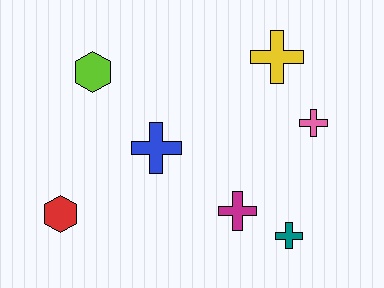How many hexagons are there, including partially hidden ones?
There are 2 hexagons.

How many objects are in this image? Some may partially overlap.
There are 7 objects.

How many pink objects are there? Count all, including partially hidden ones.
There is 1 pink object.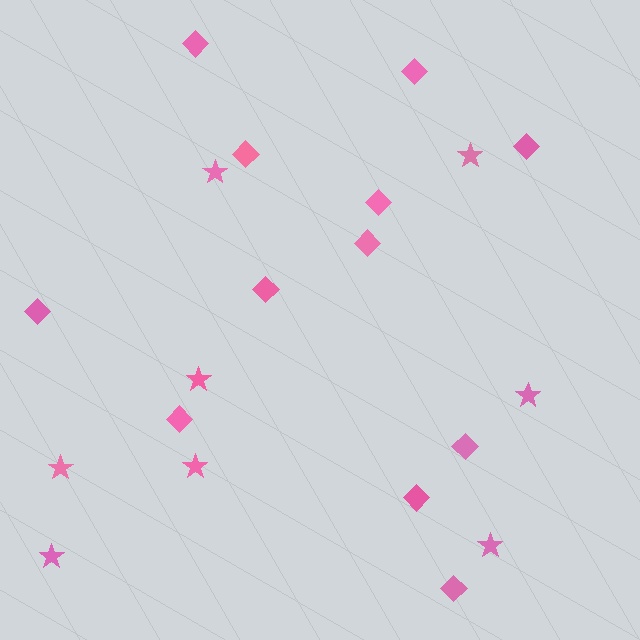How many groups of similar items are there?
There are 2 groups: one group of stars (8) and one group of diamonds (12).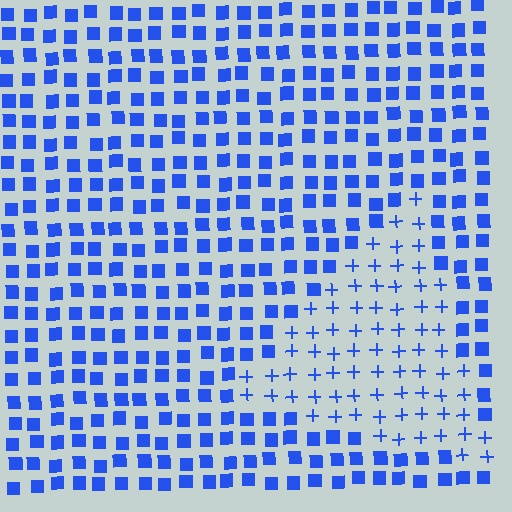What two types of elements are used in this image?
The image uses plus signs inside the triangle region and squares outside it.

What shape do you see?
I see a triangle.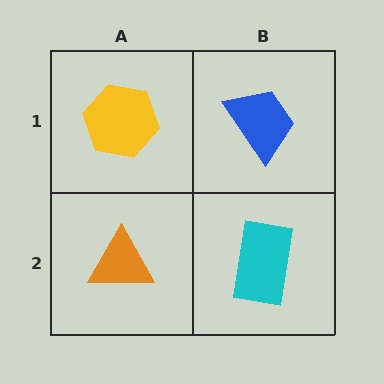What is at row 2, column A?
An orange triangle.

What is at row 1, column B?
A blue trapezoid.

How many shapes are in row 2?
2 shapes.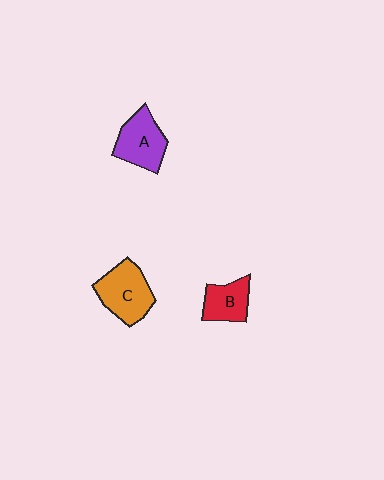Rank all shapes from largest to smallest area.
From largest to smallest: C (orange), A (purple), B (red).